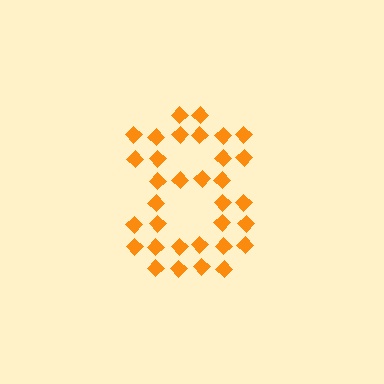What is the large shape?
The large shape is the digit 8.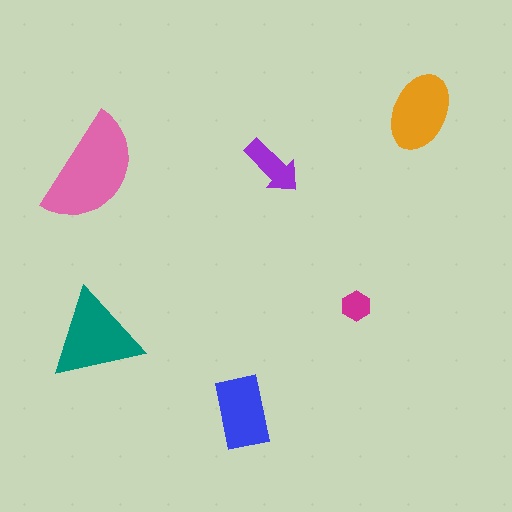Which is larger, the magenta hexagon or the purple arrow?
The purple arrow.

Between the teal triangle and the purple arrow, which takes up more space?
The teal triangle.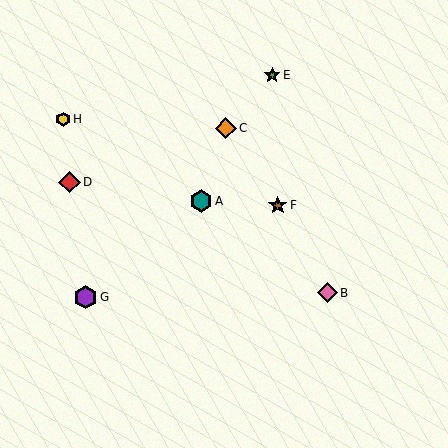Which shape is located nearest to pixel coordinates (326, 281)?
The pink diamond (labeled B) at (327, 293) is nearest to that location.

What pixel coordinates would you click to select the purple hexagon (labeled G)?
Click at (85, 297) to select the purple hexagon G.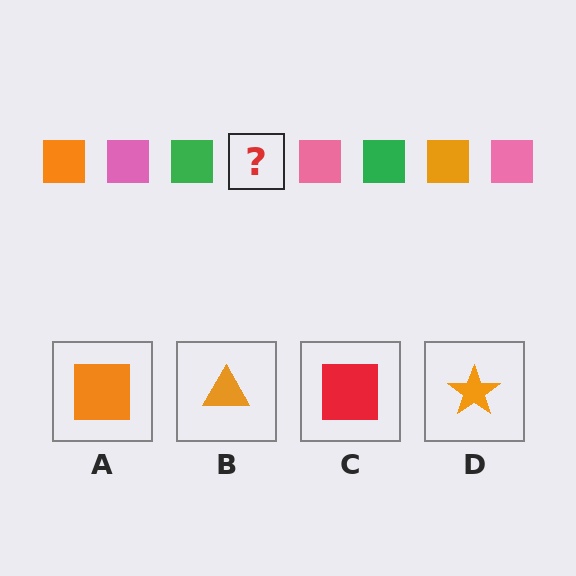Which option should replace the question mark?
Option A.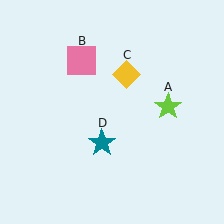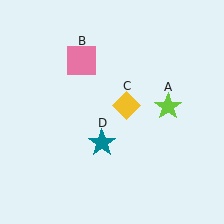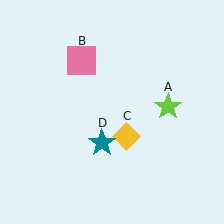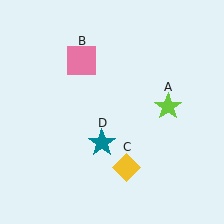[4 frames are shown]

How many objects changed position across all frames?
1 object changed position: yellow diamond (object C).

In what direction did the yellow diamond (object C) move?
The yellow diamond (object C) moved down.